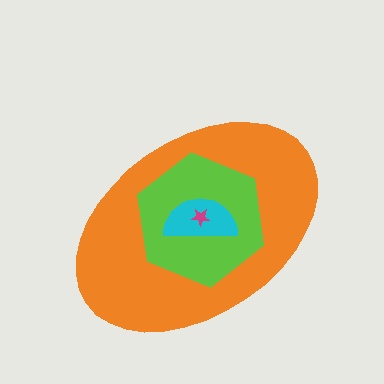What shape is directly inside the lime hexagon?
The cyan semicircle.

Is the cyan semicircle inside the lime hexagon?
Yes.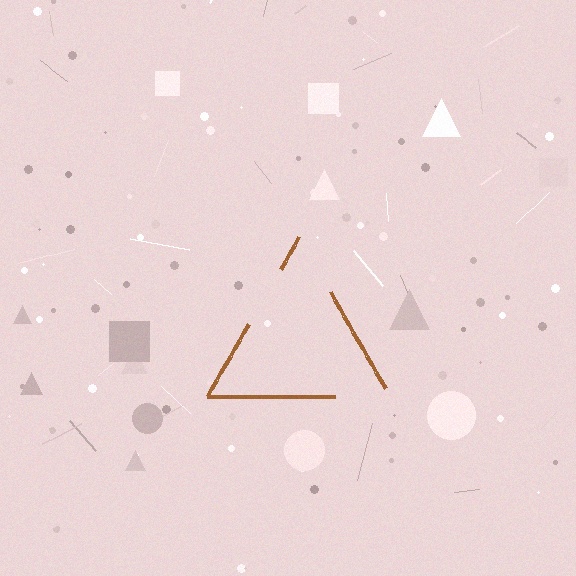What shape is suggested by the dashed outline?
The dashed outline suggests a triangle.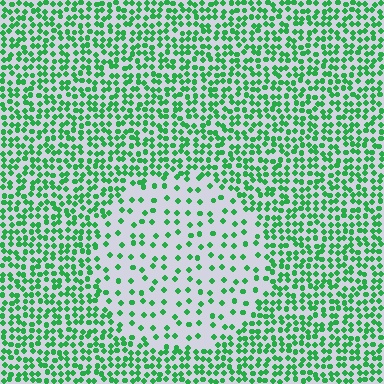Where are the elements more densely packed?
The elements are more densely packed outside the circle boundary.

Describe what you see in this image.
The image contains small green elements arranged at two different densities. A circle-shaped region is visible where the elements are less densely packed than the surrounding area.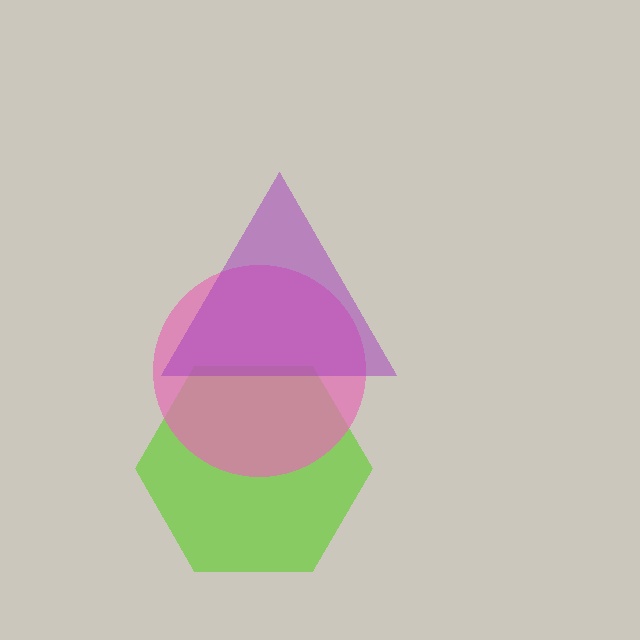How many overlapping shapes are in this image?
There are 3 overlapping shapes in the image.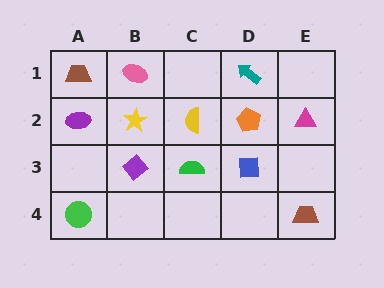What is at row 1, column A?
A brown trapezoid.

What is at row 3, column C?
A green semicircle.